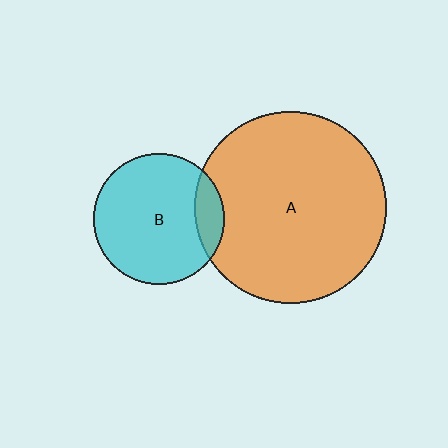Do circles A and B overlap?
Yes.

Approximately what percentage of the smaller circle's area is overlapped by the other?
Approximately 15%.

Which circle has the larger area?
Circle A (orange).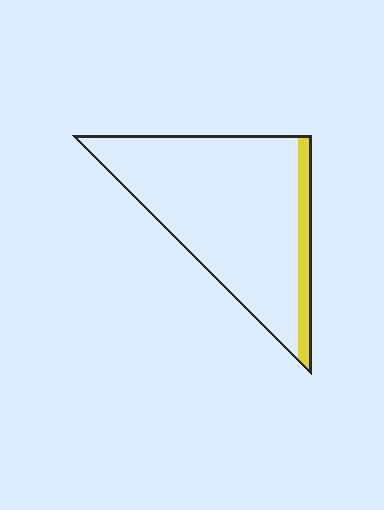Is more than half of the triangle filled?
No.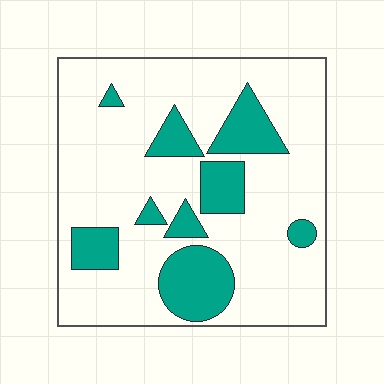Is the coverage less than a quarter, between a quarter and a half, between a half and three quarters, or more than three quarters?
Less than a quarter.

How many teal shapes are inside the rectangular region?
9.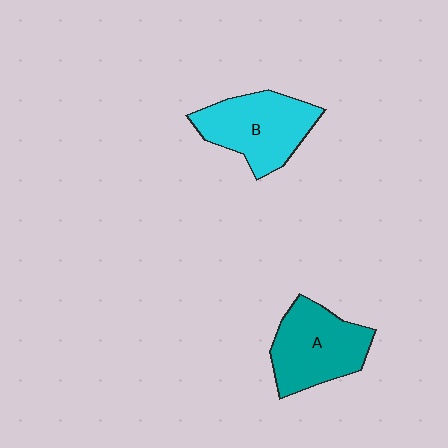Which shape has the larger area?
Shape B (cyan).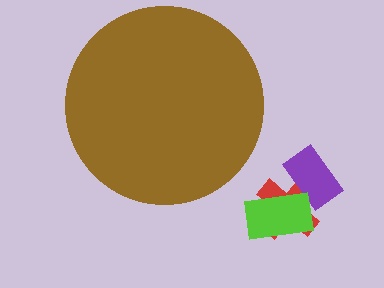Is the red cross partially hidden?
No, the red cross is fully visible.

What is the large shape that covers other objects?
A brown circle.